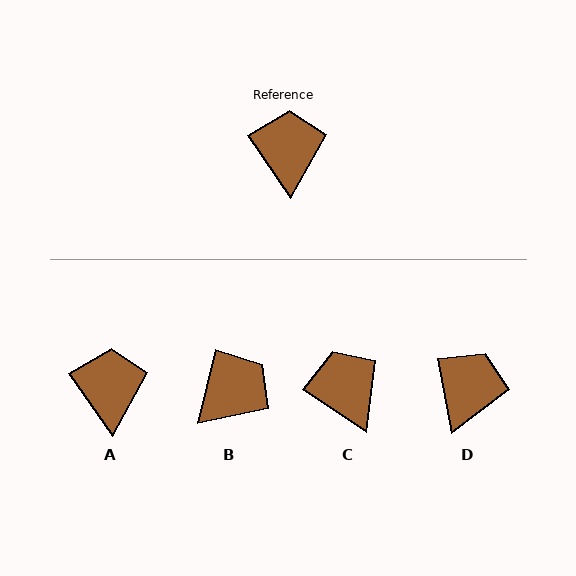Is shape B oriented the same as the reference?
No, it is off by about 48 degrees.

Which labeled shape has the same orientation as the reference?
A.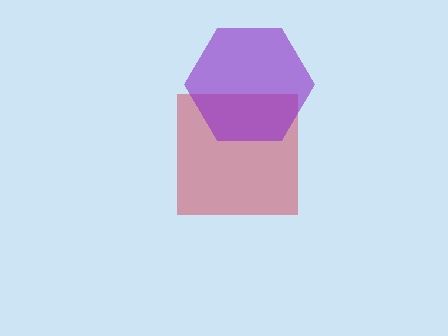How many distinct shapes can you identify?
There are 2 distinct shapes: a red square, a purple hexagon.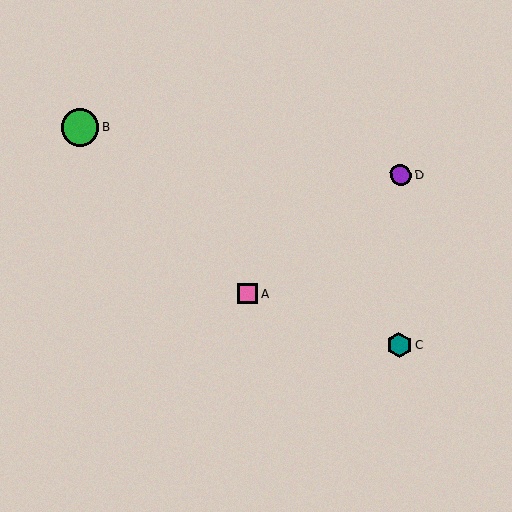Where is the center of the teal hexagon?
The center of the teal hexagon is at (399, 345).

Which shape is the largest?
The green circle (labeled B) is the largest.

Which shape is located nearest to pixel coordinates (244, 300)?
The pink square (labeled A) at (248, 294) is nearest to that location.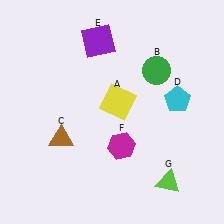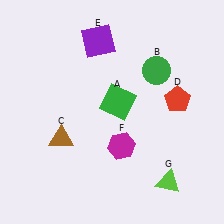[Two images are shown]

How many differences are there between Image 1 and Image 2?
There are 2 differences between the two images.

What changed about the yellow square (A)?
In Image 1, A is yellow. In Image 2, it changed to green.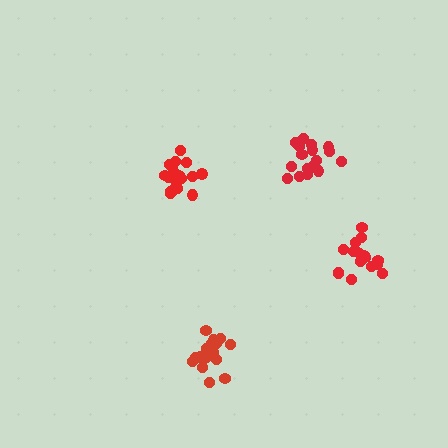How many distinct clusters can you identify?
There are 4 distinct clusters.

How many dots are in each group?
Group 1: 18 dots, Group 2: 18 dots, Group 3: 17 dots, Group 4: 16 dots (69 total).